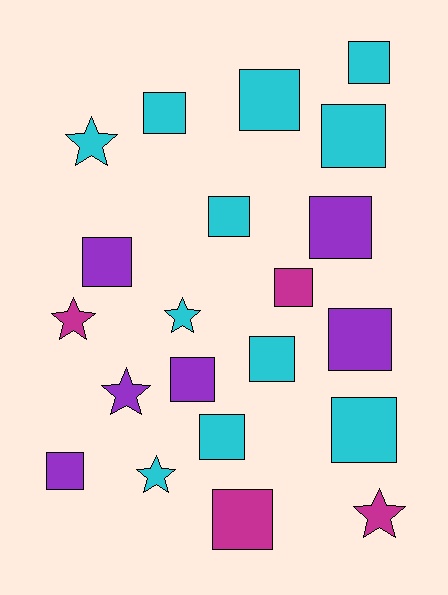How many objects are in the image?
There are 21 objects.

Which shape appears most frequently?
Square, with 15 objects.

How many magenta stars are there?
There are 2 magenta stars.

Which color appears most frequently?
Cyan, with 11 objects.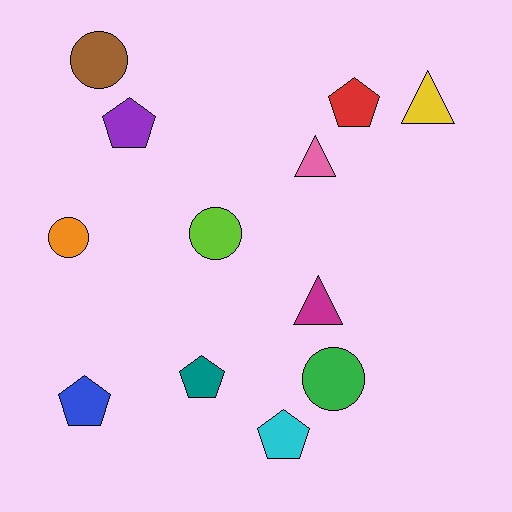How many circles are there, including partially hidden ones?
There are 4 circles.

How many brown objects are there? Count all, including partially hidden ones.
There is 1 brown object.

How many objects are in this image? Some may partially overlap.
There are 12 objects.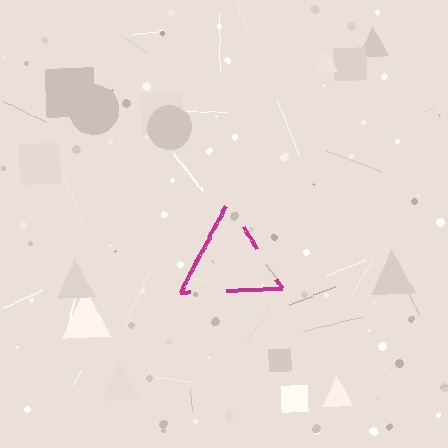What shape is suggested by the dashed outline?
The dashed outline suggests a triangle.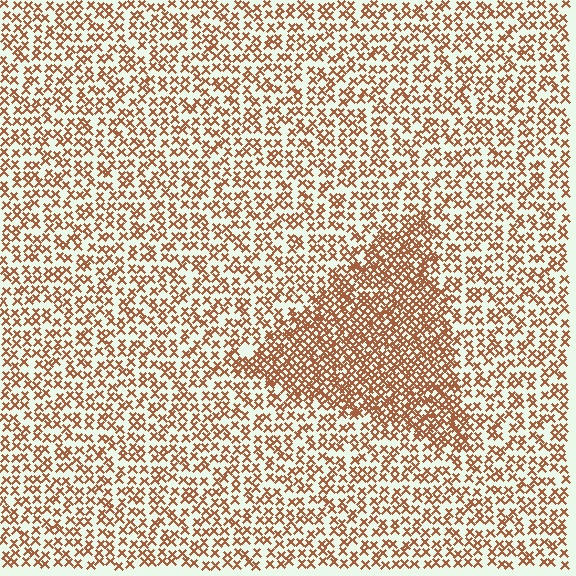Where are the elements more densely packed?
The elements are more densely packed inside the triangle boundary.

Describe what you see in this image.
The image contains small brown elements arranged at two different densities. A triangle-shaped region is visible where the elements are more densely packed than the surrounding area.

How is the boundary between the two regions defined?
The boundary is defined by a change in element density (approximately 2.0x ratio). All elements are the same color, size, and shape.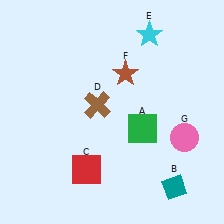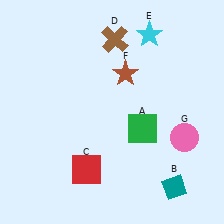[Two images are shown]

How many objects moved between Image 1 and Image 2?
1 object moved between the two images.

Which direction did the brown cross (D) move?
The brown cross (D) moved up.